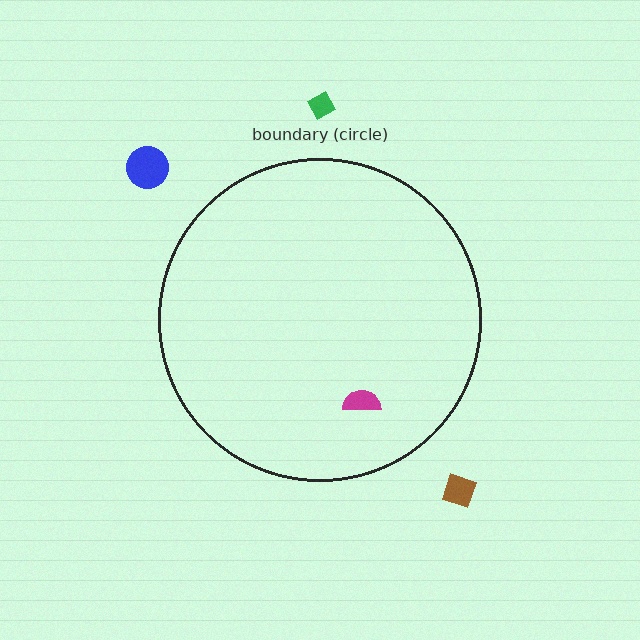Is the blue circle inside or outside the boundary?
Outside.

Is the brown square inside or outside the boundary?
Outside.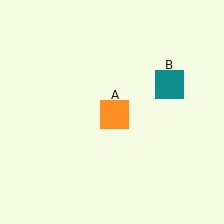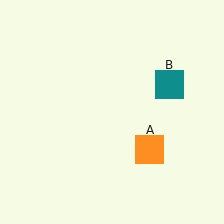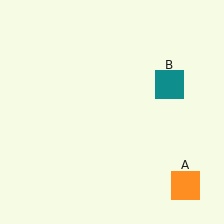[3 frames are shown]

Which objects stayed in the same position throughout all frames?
Teal square (object B) remained stationary.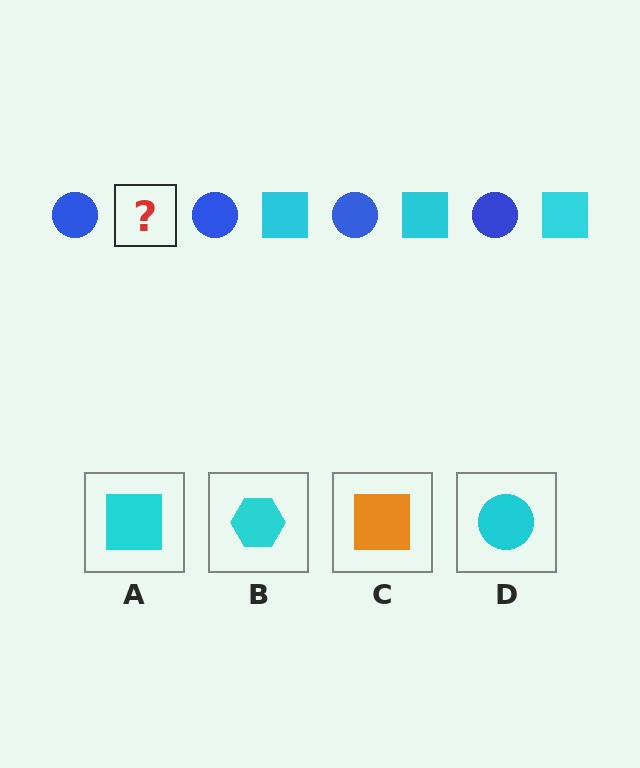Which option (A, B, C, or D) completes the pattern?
A.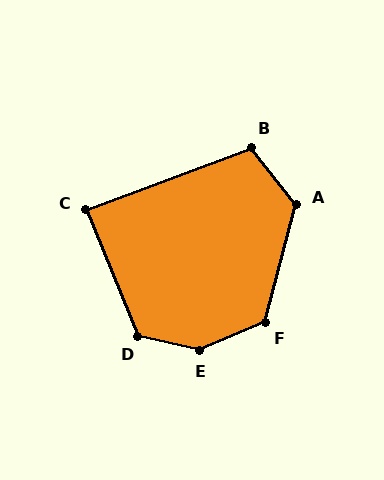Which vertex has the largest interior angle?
E, at approximately 144 degrees.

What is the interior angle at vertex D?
Approximately 125 degrees (obtuse).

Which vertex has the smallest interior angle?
C, at approximately 88 degrees.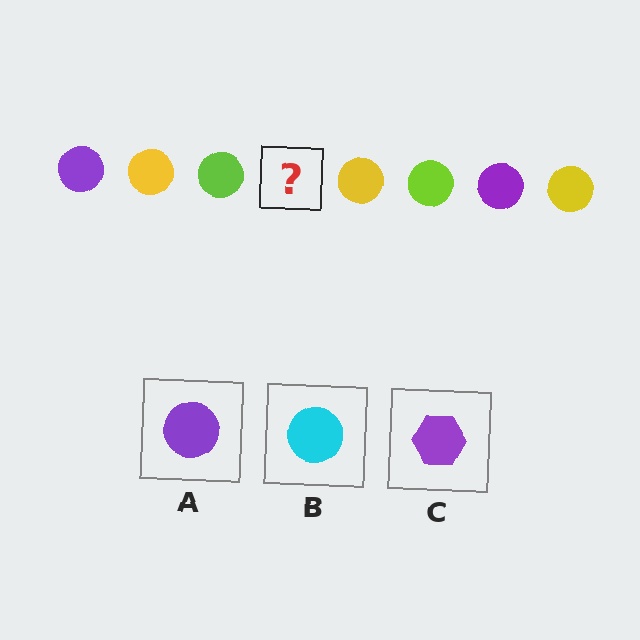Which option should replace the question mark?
Option A.